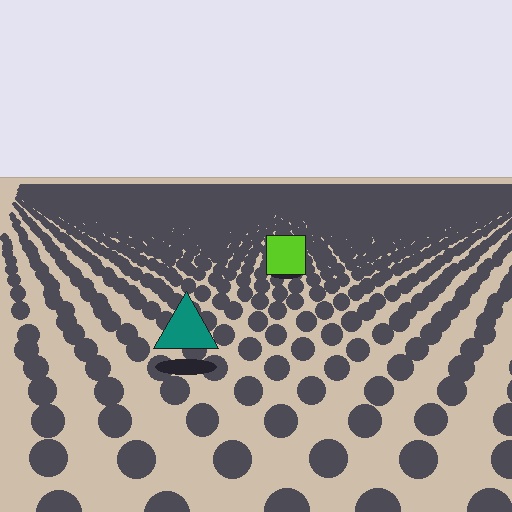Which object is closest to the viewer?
The teal triangle is closest. The texture marks near it are larger and more spread out.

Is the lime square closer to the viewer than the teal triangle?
No. The teal triangle is closer — you can tell from the texture gradient: the ground texture is coarser near it.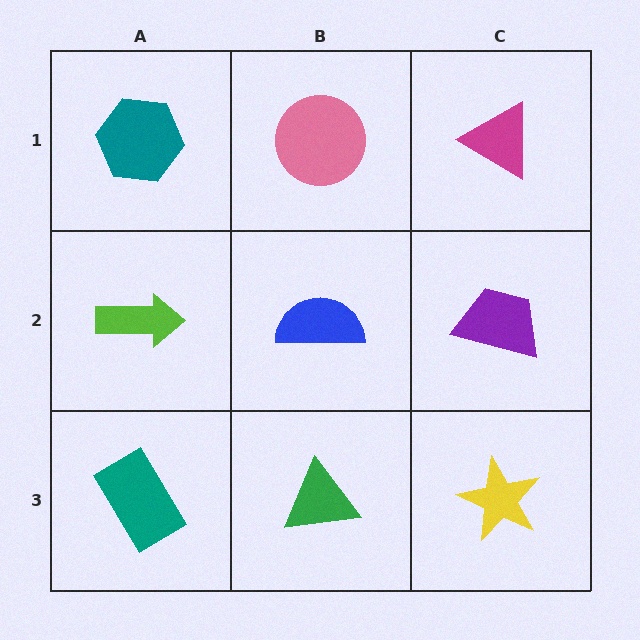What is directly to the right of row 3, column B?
A yellow star.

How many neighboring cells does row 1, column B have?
3.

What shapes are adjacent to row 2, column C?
A magenta triangle (row 1, column C), a yellow star (row 3, column C), a blue semicircle (row 2, column B).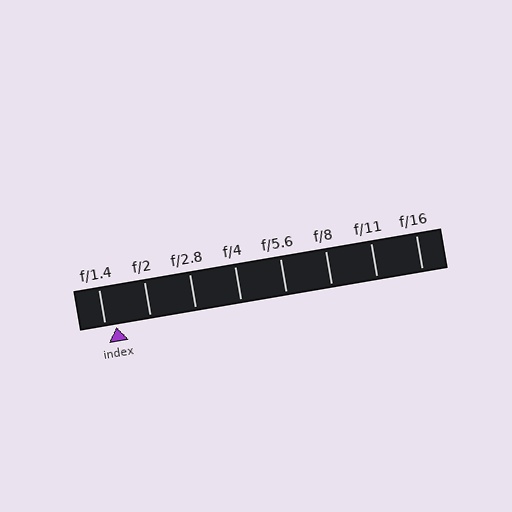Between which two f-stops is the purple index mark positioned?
The index mark is between f/1.4 and f/2.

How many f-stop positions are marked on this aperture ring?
There are 8 f-stop positions marked.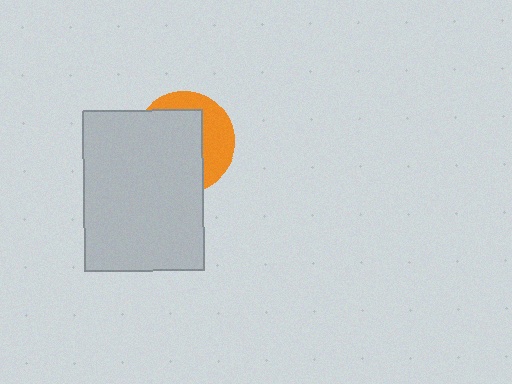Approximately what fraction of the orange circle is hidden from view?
Roughly 63% of the orange circle is hidden behind the light gray rectangle.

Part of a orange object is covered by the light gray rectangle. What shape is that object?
It is a circle.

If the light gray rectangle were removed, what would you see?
You would see the complete orange circle.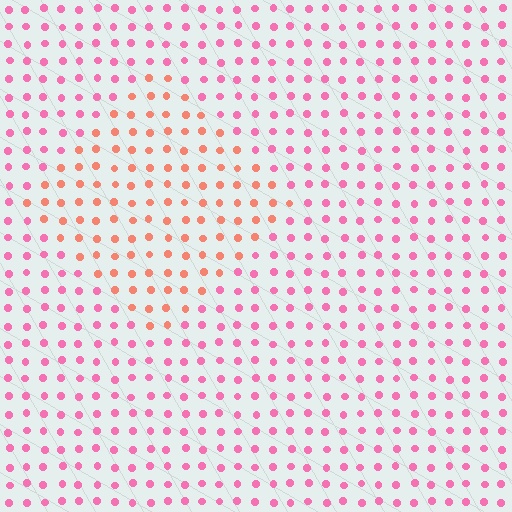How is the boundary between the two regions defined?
The boundary is defined purely by a slight shift in hue (about 39 degrees). Spacing, size, and orientation are identical on both sides.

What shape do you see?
I see a diamond.